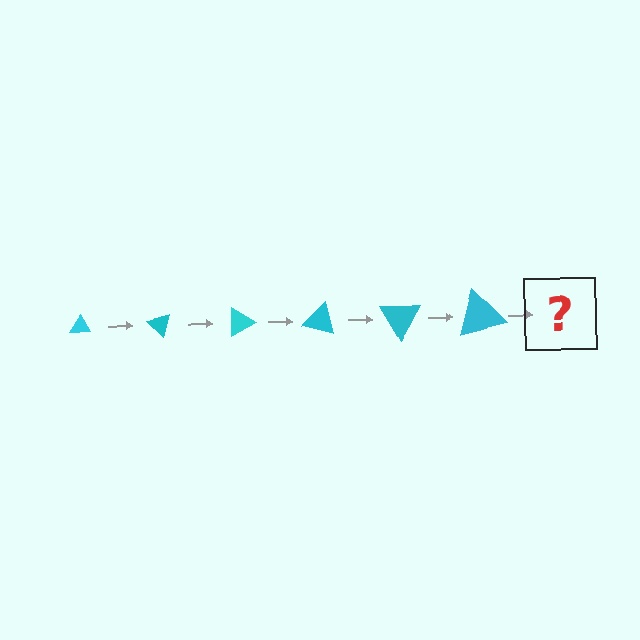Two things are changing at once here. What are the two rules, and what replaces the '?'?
The two rules are that the triangle grows larger each step and it rotates 45 degrees each step. The '?' should be a triangle, larger than the previous one and rotated 270 degrees from the start.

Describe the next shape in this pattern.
It should be a triangle, larger than the previous one and rotated 270 degrees from the start.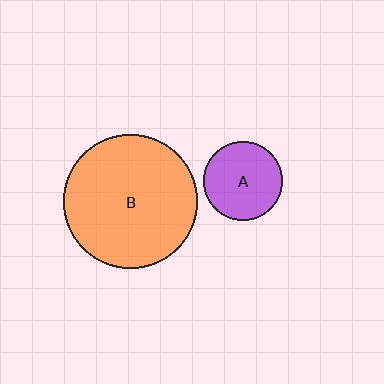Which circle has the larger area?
Circle B (orange).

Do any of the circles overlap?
No, none of the circles overlap.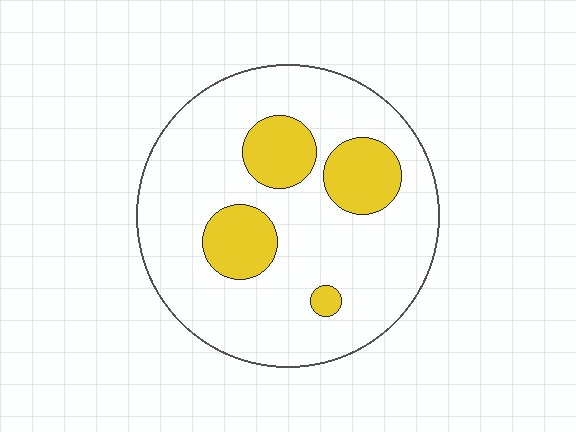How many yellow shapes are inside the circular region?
4.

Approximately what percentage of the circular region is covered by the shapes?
Approximately 20%.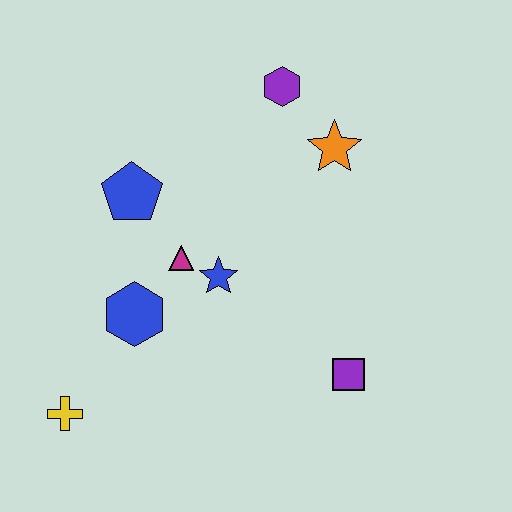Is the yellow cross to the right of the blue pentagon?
No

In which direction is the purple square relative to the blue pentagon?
The purple square is to the right of the blue pentagon.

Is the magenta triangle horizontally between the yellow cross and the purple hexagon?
Yes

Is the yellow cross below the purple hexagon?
Yes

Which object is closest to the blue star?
The magenta triangle is closest to the blue star.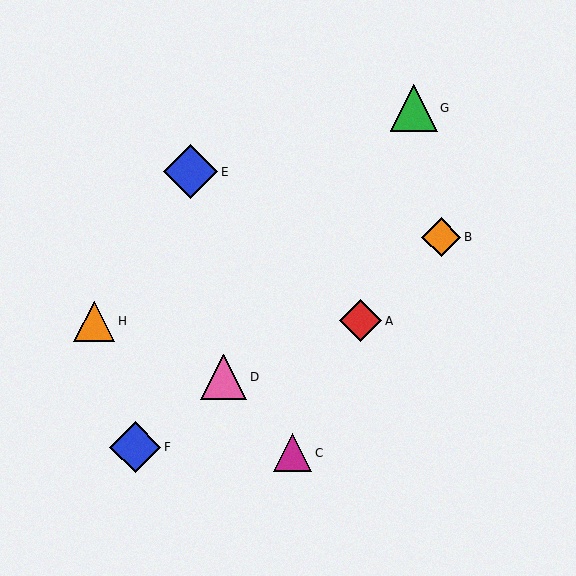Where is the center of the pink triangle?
The center of the pink triangle is at (224, 377).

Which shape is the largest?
The blue diamond (labeled E) is the largest.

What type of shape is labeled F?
Shape F is a blue diamond.